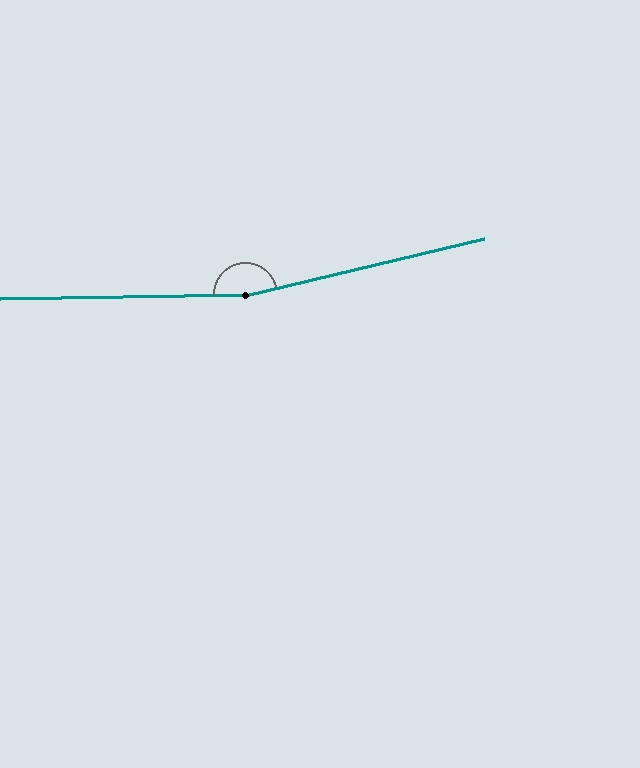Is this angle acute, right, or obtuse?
It is obtuse.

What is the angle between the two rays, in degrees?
Approximately 168 degrees.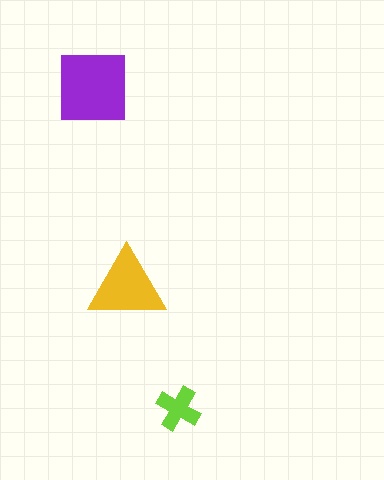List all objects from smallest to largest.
The lime cross, the yellow triangle, the purple square.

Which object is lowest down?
The lime cross is bottommost.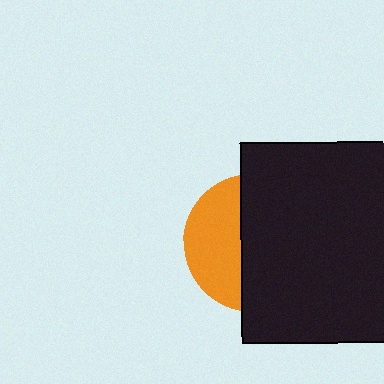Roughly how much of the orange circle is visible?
A small part of it is visible (roughly 38%).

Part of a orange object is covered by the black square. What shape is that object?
It is a circle.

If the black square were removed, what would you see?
You would see the complete orange circle.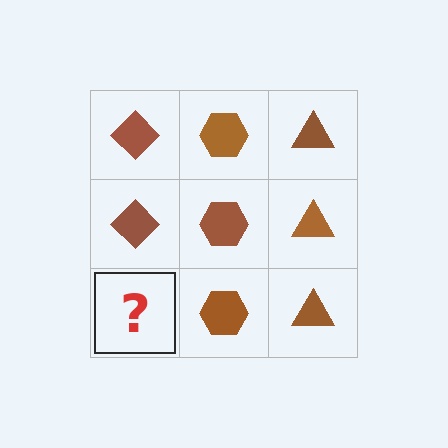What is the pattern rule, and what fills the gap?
The rule is that each column has a consistent shape. The gap should be filled with a brown diamond.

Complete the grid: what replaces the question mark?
The question mark should be replaced with a brown diamond.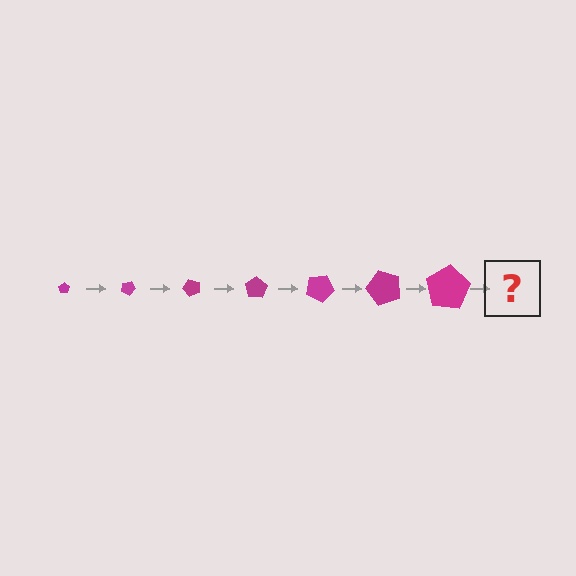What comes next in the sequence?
The next element should be a pentagon, larger than the previous one and rotated 175 degrees from the start.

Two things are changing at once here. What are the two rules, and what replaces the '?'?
The two rules are that the pentagon grows larger each step and it rotates 25 degrees each step. The '?' should be a pentagon, larger than the previous one and rotated 175 degrees from the start.